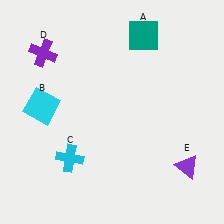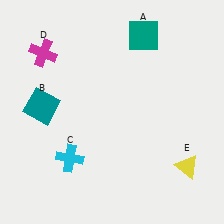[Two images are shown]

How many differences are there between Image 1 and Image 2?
There are 3 differences between the two images.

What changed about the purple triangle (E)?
In Image 1, E is purple. In Image 2, it changed to yellow.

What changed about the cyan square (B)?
In Image 1, B is cyan. In Image 2, it changed to teal.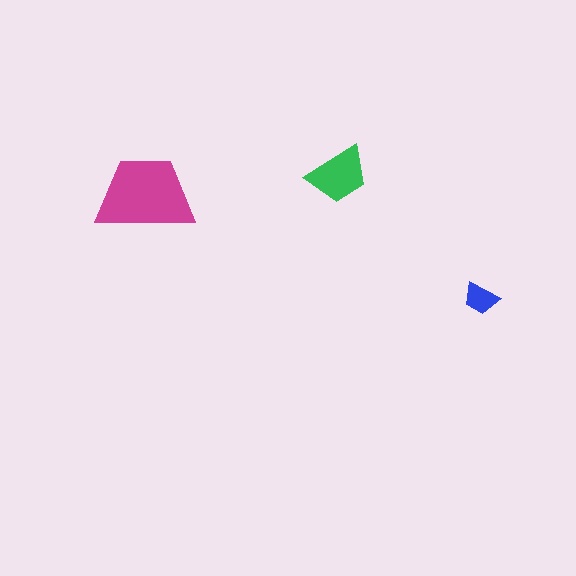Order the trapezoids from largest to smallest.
the magenta one, the green one, the blue one.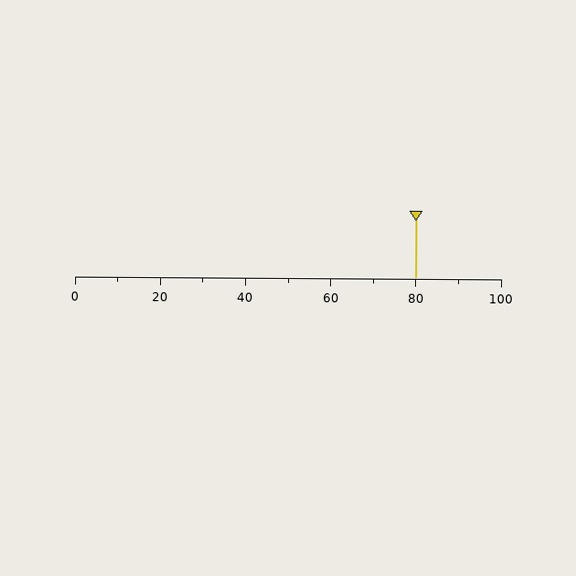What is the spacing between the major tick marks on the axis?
The major ticks are spaced 20 apart.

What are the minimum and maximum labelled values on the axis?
The axis runs from 0 to 100.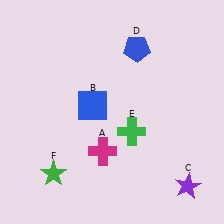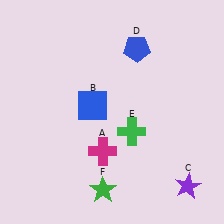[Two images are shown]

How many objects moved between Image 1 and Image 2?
1 object moved between the two images.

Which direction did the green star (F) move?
The green star (F) moved right.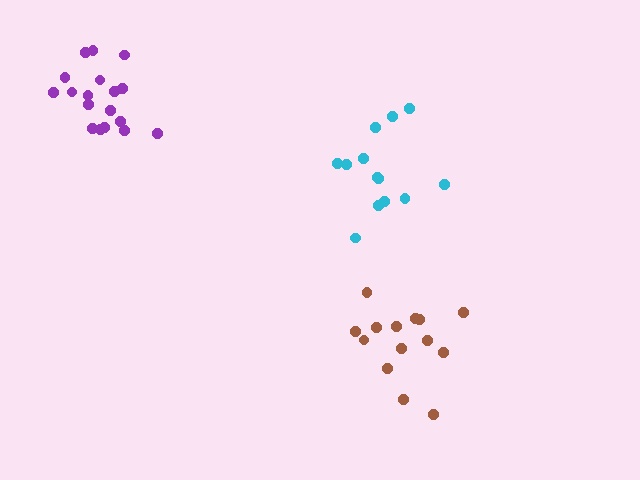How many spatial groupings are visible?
There are 3 spatial groupings.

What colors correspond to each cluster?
The clusters are colored: cyan, brown, purple.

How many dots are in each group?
Group 1: 13 dots, Group 2: 14 dots, Group 3: 18 dots (45 total).